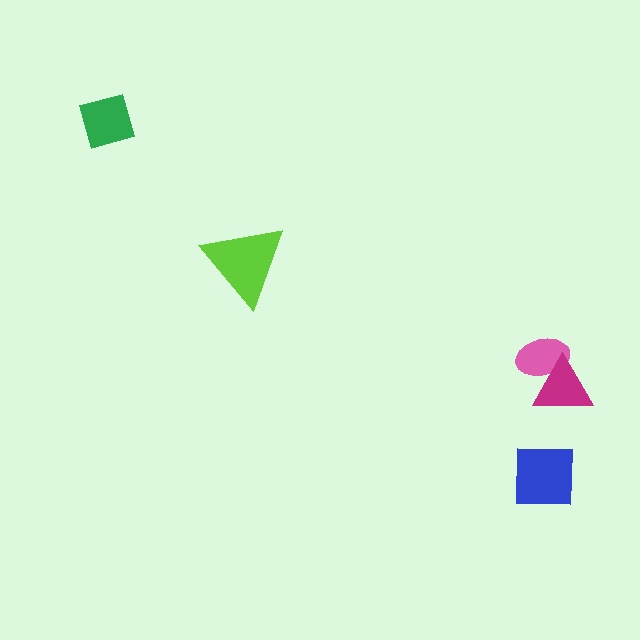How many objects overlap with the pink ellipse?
1 object overlaps with the pink ellipse.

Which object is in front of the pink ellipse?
The magenta triangle is in front of the pink ellipse.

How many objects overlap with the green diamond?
0 objects overlap with the green diamond.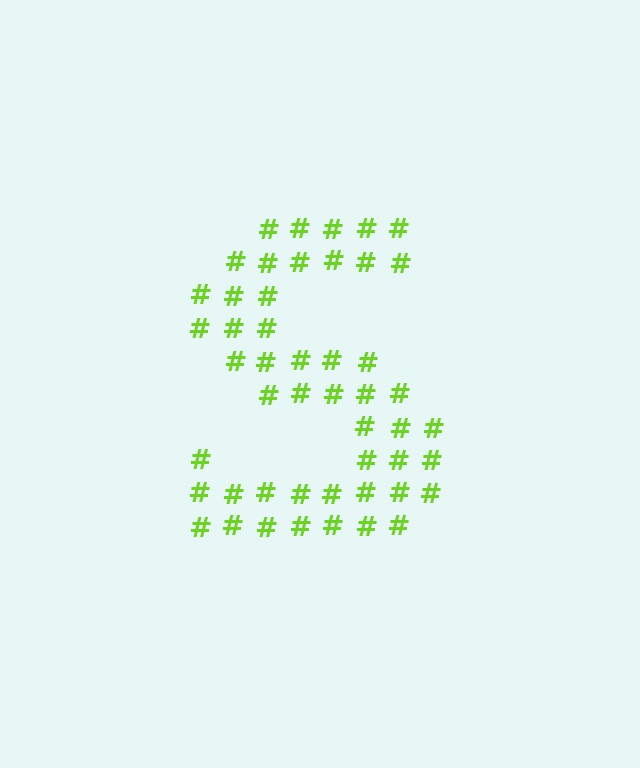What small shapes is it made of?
It is made of small hash symbols.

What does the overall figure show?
The overall figure shows the letter S.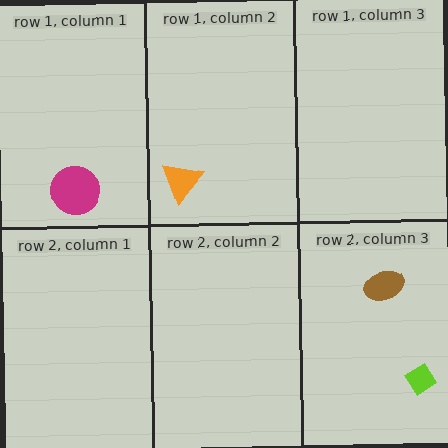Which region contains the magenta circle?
The row 1, column 1 region.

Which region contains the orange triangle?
The row 1, column 2 region.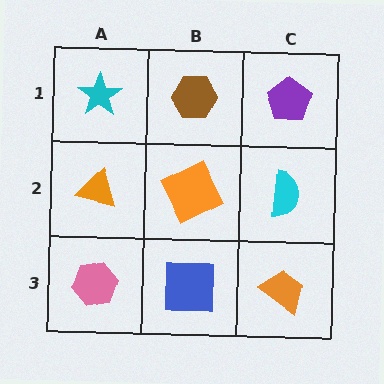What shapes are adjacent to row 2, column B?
A brown hexagon (row 1, column B), a blue square (row 3, column B), an orange triangle (row 2, column A), a cyan semicircle (row 2, column C).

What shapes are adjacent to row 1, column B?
An orange square (row 2, column B), a cyan star (row 1, column A), a purple pentagon (row 1, column C).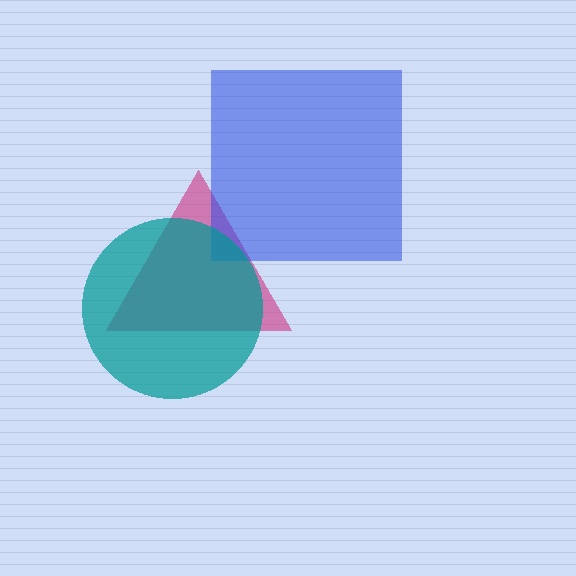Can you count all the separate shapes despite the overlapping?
Yes, there are 3 separate shapes.